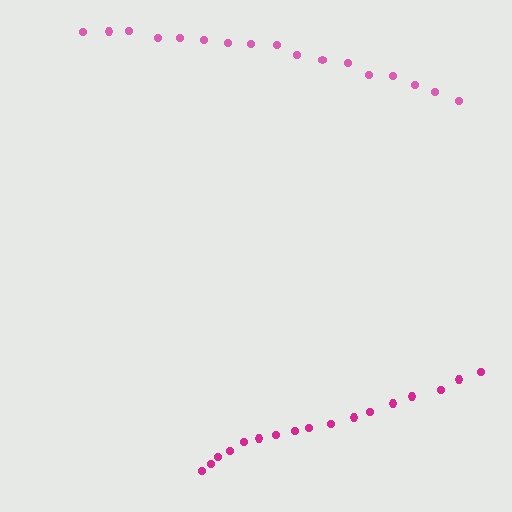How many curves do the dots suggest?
There are 2 distinct paths.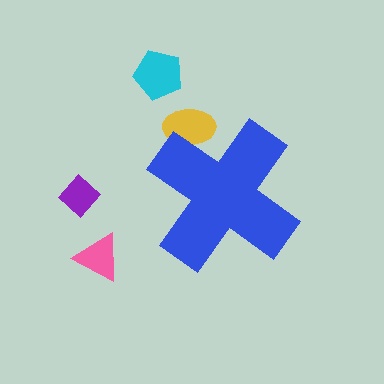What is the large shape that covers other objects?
A blue cross.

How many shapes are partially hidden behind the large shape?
1 shape is partially hidden.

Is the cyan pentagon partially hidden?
No, the cyan pentagon is fully visible.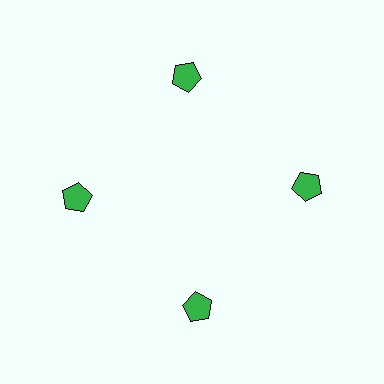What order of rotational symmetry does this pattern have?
This pattern has 4-fold rotational symmetry.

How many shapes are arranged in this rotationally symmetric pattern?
There are 4 shapes, arranged in 4 groups of 1.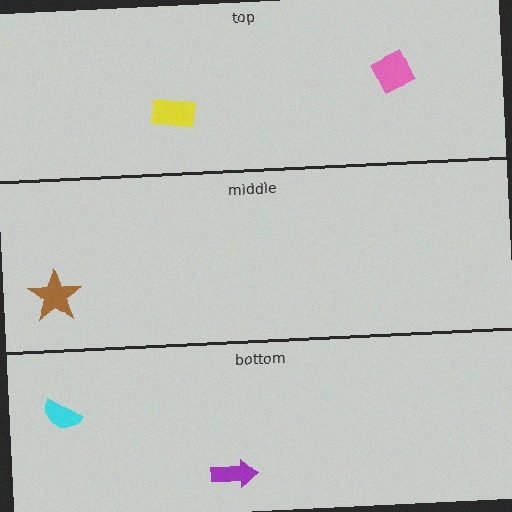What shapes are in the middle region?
The brown star.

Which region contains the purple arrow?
The bottom region.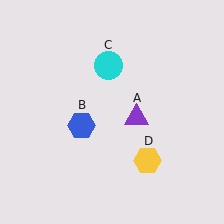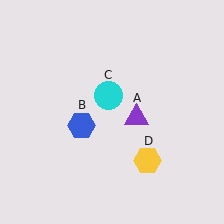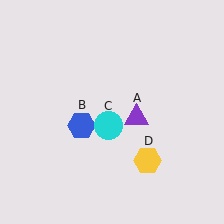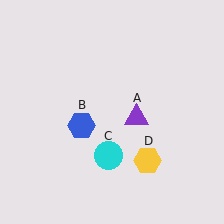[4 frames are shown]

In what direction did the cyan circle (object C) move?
The cyan circle (object C) moved down.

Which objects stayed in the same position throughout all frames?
Purple triangle (object A) and blue hexagon (object B) and yellow hexagon (object D) remained stationary.